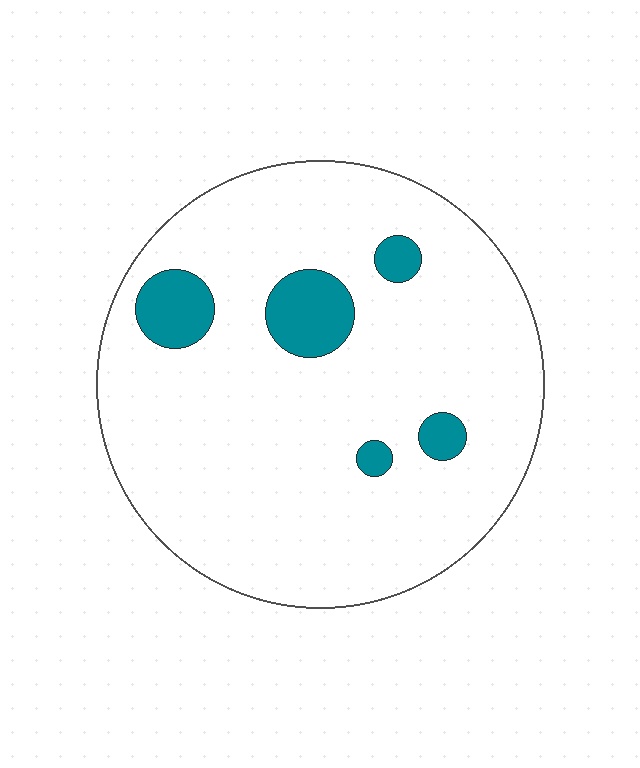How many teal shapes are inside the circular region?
5.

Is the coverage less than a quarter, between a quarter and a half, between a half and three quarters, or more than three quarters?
Less than a quarter.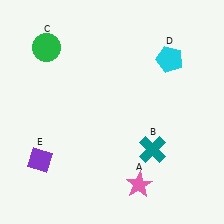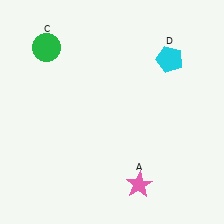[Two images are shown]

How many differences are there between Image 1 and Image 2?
There are 2 differences between the two images.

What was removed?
The purple diamond (E), the teal cross (B) were removed in Image 2.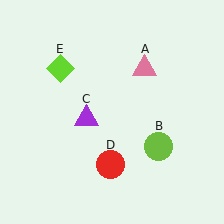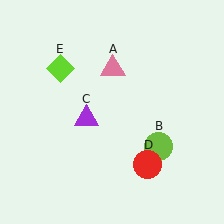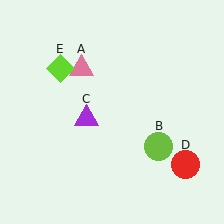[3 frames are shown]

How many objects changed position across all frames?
2 objects changed position: pink triangle (object A), red circle (object D).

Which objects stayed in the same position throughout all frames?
Lime circle (object B) and purple triangle (object C) and lime diamond (object E) remained stationary.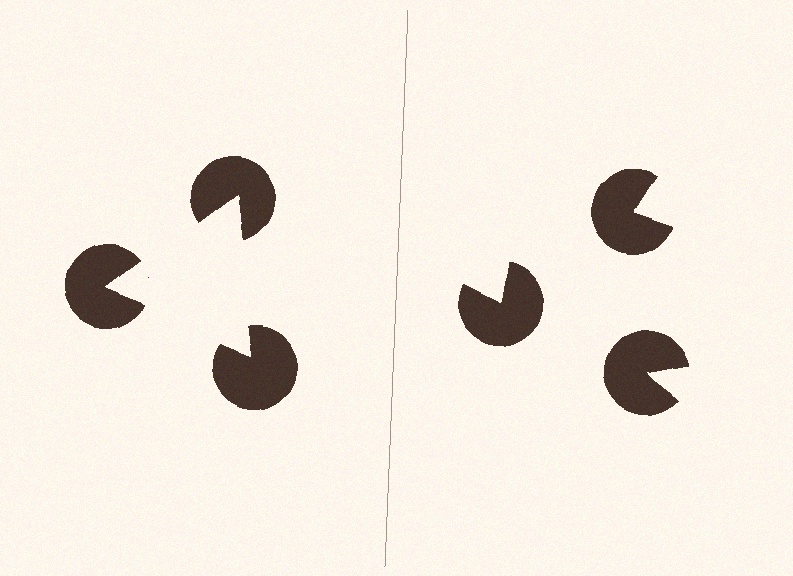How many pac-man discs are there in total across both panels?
6 — 3 on each side.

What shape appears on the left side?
An illusory triangle.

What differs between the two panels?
The pac-man discs are positioned identically on both sides; only the wedge orientations differ. On the left they align to a triangle; on the right they are misaligned.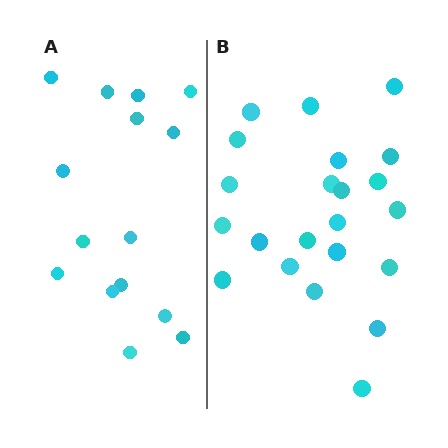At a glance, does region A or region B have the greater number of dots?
Region B (the right region) has more dots.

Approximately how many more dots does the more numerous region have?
Region B has roughly 8 or so more dots than region A.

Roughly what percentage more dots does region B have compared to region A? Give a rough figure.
About 45% more.